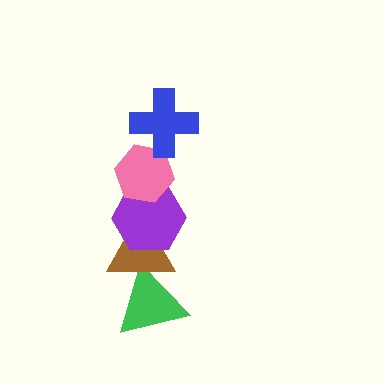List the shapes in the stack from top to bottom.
From top to bottom: the blue cross, the pink hexagon, the purple hexagon, the brown triangle, the green triangle.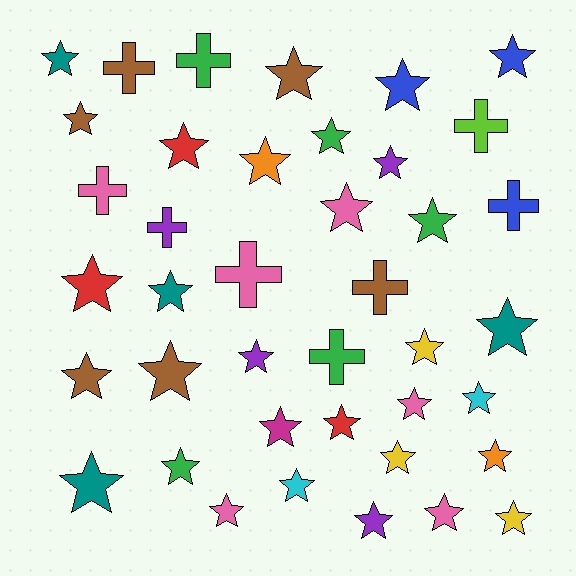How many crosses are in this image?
There are 9 crosses.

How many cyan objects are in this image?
There are 2 cyan objects.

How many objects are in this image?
There are 40 objects.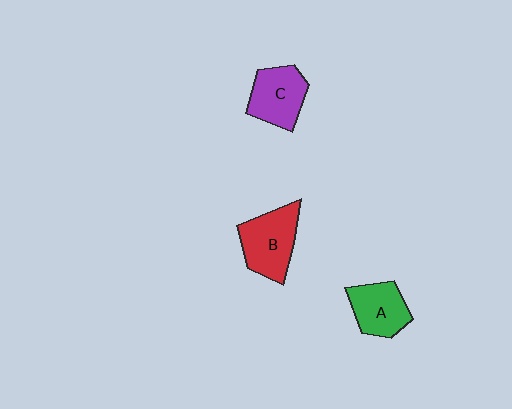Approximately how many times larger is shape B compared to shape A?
Approximately 1.2 times.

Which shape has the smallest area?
Shape A (green).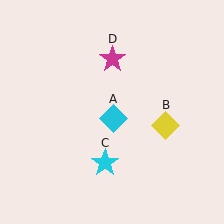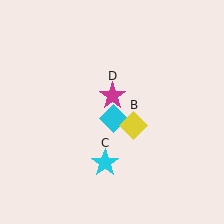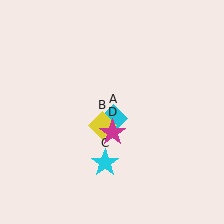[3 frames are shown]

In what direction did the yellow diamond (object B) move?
The yellow diamond (object B) moved left.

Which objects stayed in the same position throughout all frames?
Cyan diamond (object A) and cyan star (object C) remained stationary.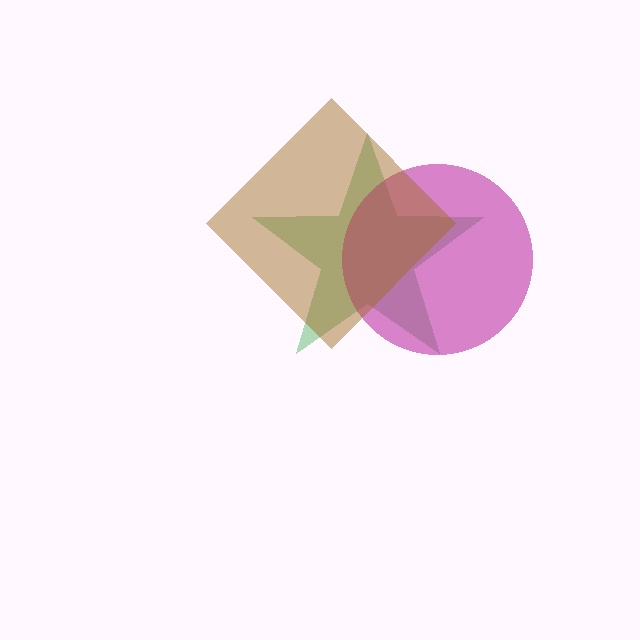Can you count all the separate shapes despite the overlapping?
Yes, there are 3 separate shapes.